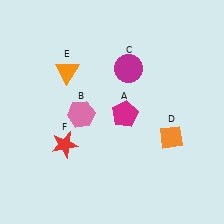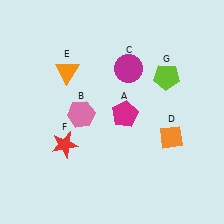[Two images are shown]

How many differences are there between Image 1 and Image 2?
There is 1 difference between the two images.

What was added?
A lime pentagon (G) was added in Image 2.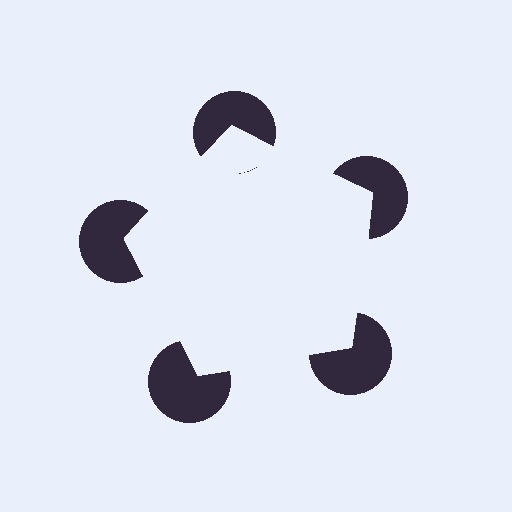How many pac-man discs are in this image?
There are 5 — one at each vertex of the illusory pentagon.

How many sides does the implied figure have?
5 sides.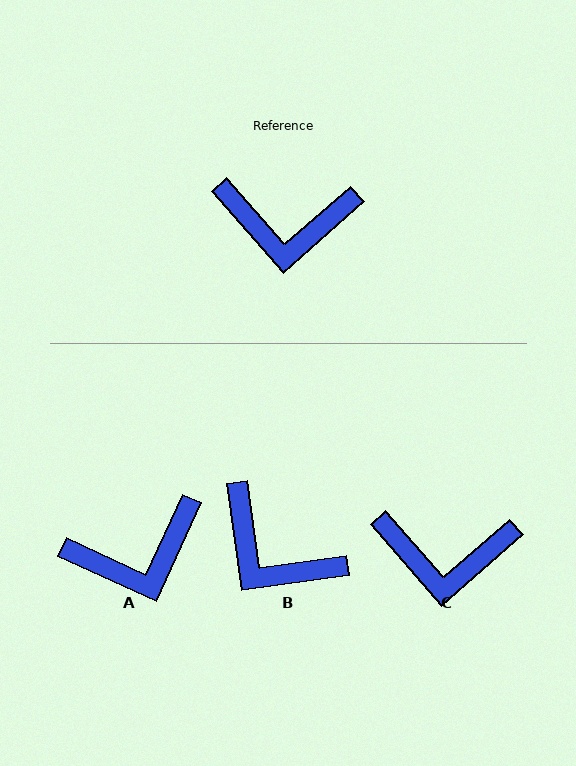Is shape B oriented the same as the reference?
No, it is off by about 33 degrees.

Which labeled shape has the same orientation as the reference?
C.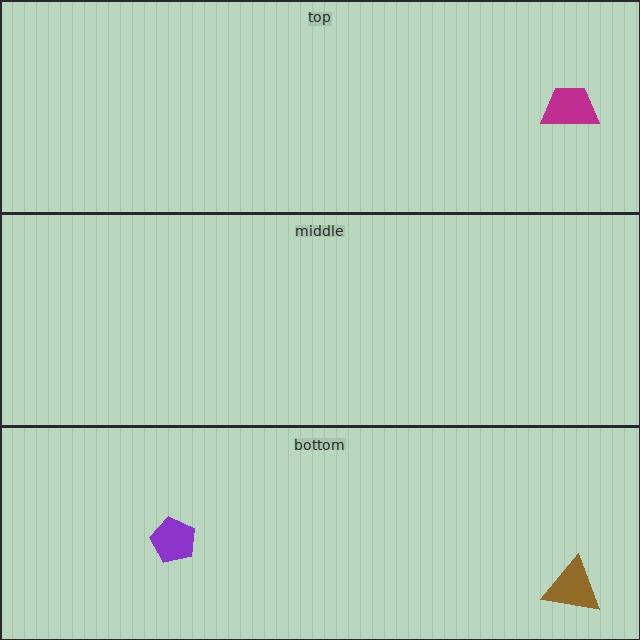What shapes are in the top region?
The magenta trapezoid.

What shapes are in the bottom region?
The purple pentagon, the brown triangle.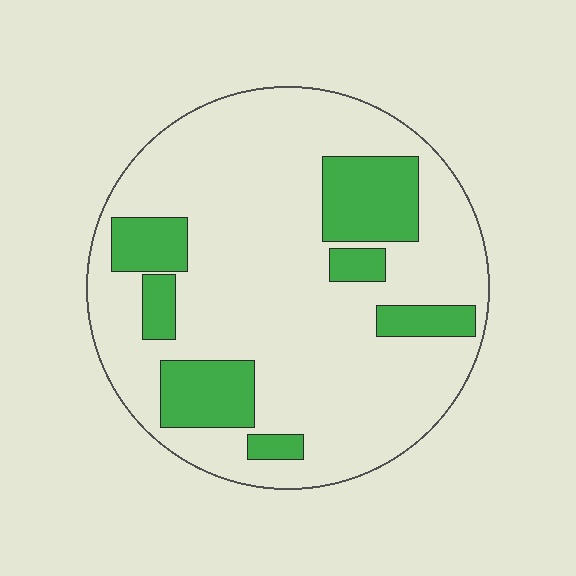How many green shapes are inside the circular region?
7.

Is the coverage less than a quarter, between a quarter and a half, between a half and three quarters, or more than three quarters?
Less than a quarter.